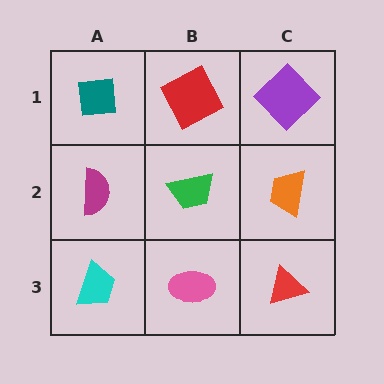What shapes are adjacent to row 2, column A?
A teal square (row 1, column A), a cyan trapezoid (row 3, column A), a green trapezoid (row 2, column B).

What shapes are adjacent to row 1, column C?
An orange trapezoid (row 2, column C), a red square (row 1, column B).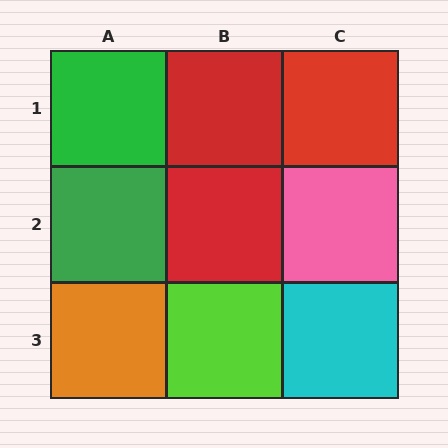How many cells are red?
3 cells are red.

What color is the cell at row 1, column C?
Red.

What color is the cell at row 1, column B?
Red.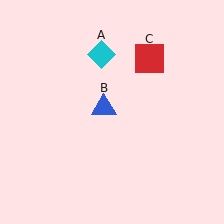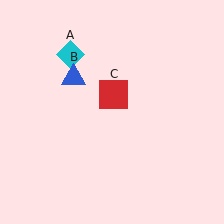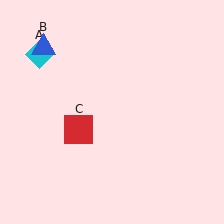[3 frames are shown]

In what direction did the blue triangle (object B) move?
The blue triangle (object B) moved up and to the left.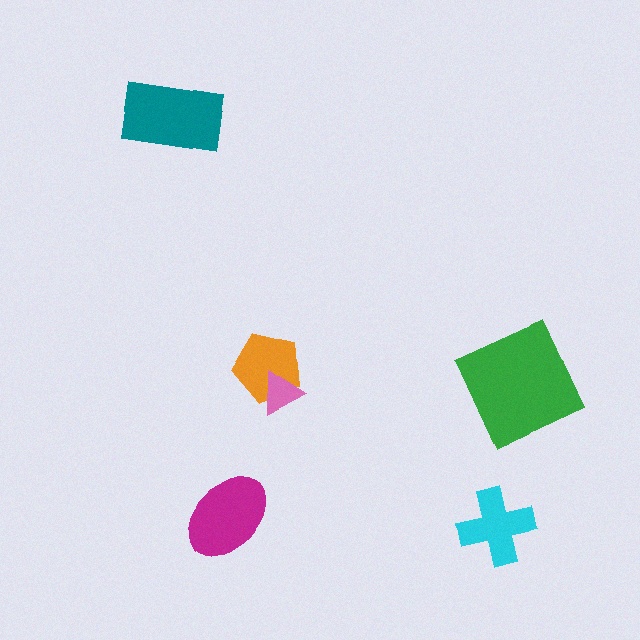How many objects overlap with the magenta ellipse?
0 objects overlap with the magenta ellipse.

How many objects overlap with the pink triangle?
1 object overlaps with the pink triangle.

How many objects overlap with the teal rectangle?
0 objects overlap with the teal rectangle.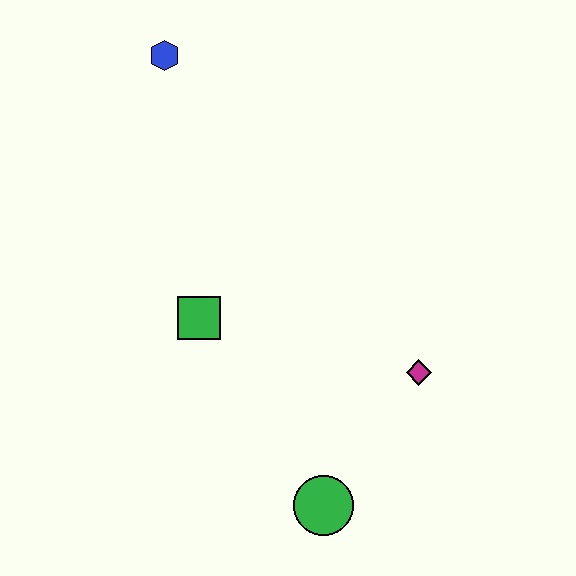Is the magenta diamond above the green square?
No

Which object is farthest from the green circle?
The blue hexagon is farthest from the green circle.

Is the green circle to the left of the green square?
No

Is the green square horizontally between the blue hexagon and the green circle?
Yes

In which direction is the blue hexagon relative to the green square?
The blue hexagon is above the green square.